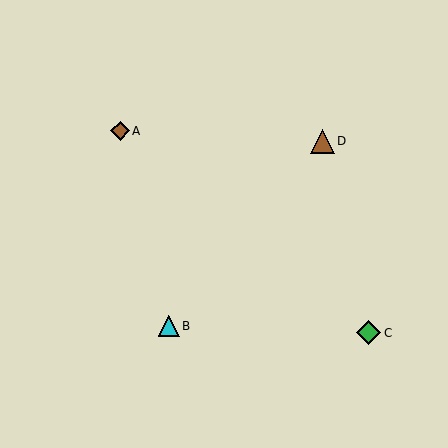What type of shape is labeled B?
Shape B is a cyan triangle.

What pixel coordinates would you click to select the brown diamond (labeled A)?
Click at (120, 131) to select the brown diamond A.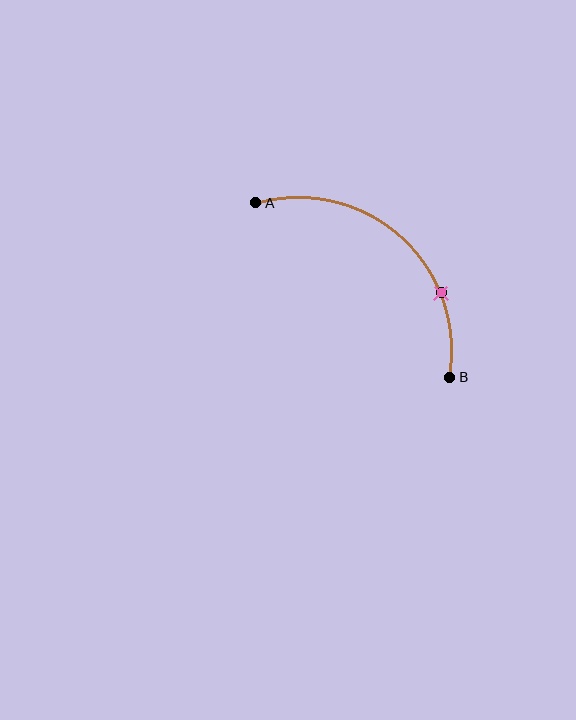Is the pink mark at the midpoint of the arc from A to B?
No. The pink mark lies on the arc but is closer to endpoint B. The arc midpoint would be at the point on the curve equidistant along the arc from both A and B.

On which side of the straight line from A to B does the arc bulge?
The arc bulges above and to the right of the straight line connecting A and B.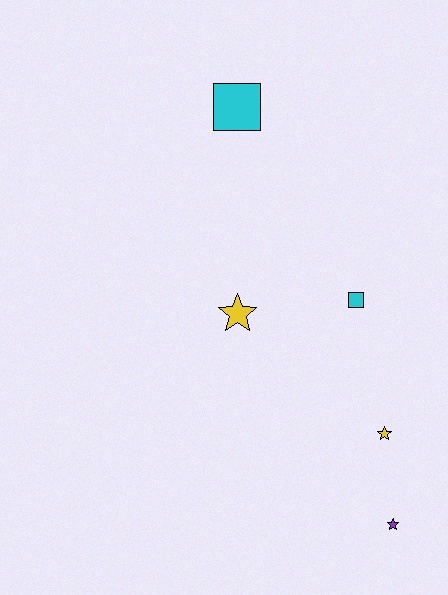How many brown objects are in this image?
There are no brown objects.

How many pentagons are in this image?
There are no pentagons.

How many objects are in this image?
There are 5 objects.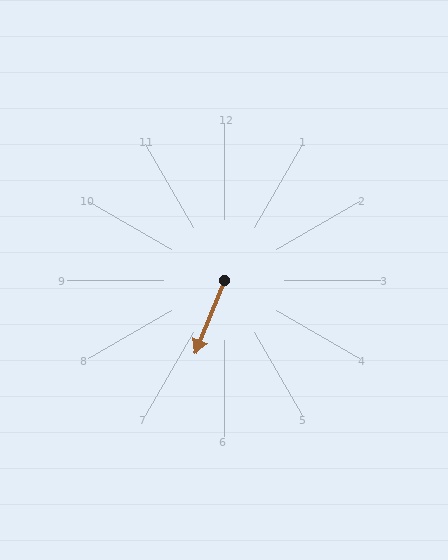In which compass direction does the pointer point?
South.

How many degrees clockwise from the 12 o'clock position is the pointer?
Approximately 202 degrees.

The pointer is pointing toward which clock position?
Roughly 7 o'clock.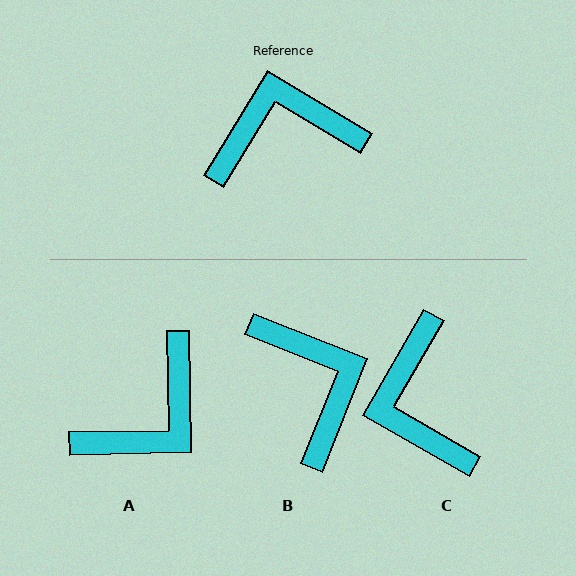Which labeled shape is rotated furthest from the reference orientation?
A, about 148 degrees away.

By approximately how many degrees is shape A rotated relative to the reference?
Approximately 148 degrees clockwise.